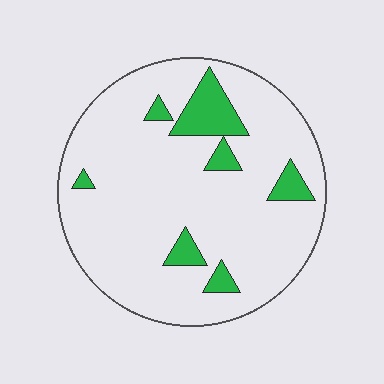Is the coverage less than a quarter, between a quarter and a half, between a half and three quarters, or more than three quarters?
Less than a quarter.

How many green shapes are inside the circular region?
7.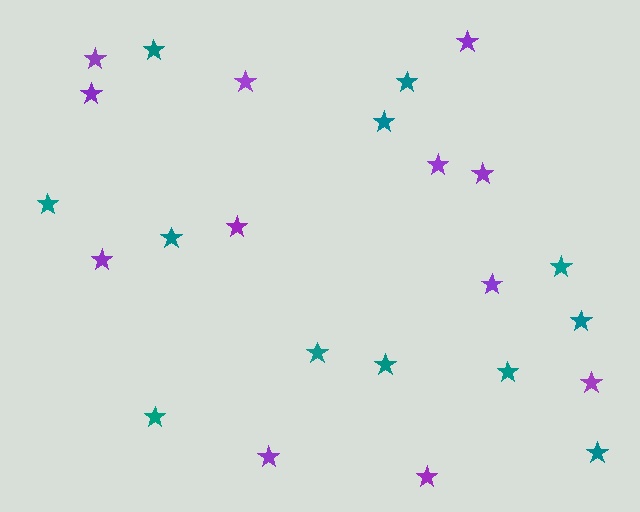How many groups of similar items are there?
There are 2 groups: one group of purple stars (12) and one group of teal stars (12).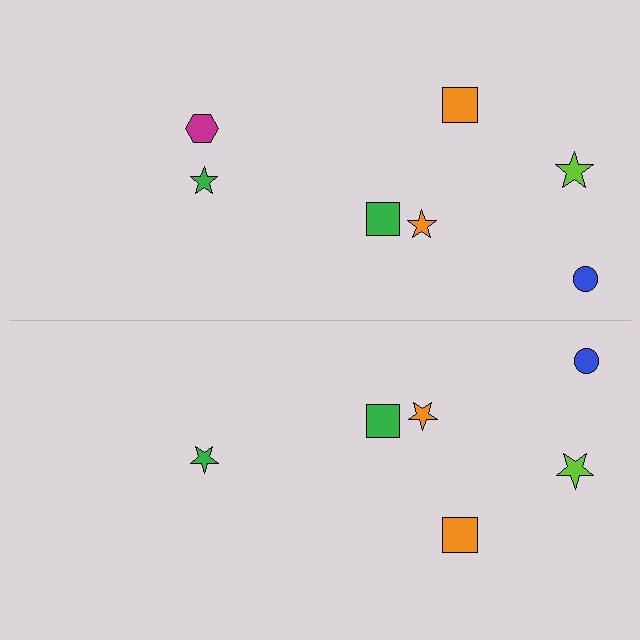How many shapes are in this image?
There are 13 shapes in this image.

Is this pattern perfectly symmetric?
No, the pattern is not perfectly symmetric. A magenta hexagon is missing from the bottom side.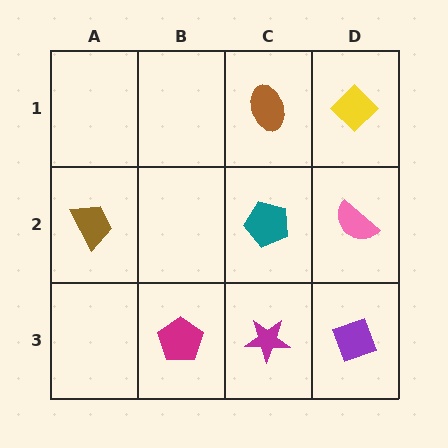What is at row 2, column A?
A brown trapezoid.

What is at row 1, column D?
A yellow diamond.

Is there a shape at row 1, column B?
No, that cell is empty.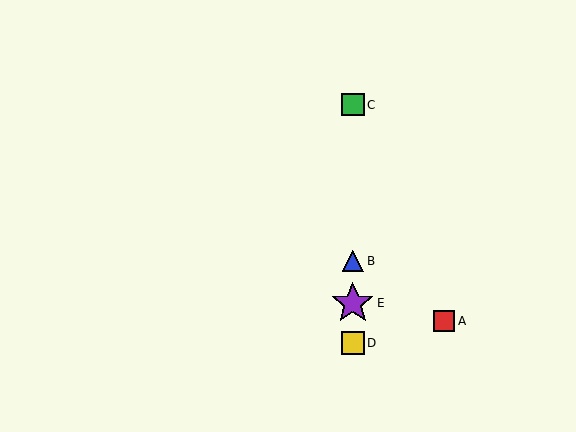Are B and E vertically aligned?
Yes, both are at x≈353.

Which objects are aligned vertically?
Objects B, C, D, E are aligned vertically.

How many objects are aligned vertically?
4 objects (B, C, D, E) are aligned vertically.